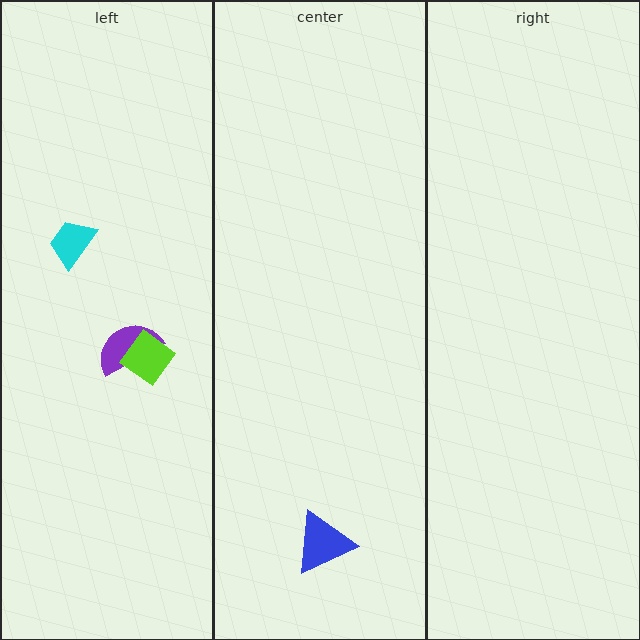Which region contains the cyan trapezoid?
The left region.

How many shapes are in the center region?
1.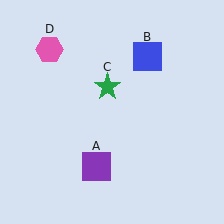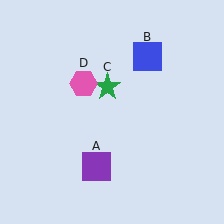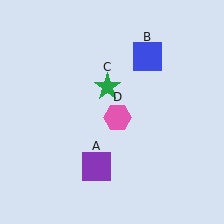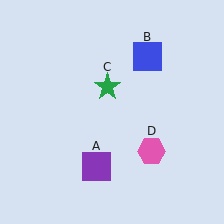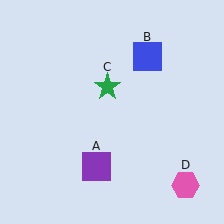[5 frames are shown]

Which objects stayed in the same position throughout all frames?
Purple square (object A) and blue square (object B) and green star (object C) remained stationary.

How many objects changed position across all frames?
1 object changed position: pink hexagon (object D).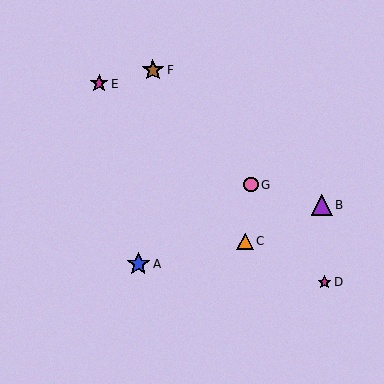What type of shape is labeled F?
Shape F is a brown star.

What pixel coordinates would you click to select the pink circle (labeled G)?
Click at (251, 185) to select the pink circle G.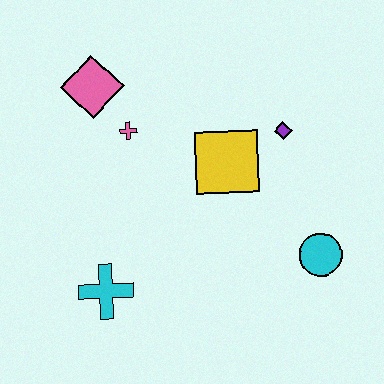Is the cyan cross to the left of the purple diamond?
Yes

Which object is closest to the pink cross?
The pink diamond is closest to the pink cross.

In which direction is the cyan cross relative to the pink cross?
The cyan cross is below the pink cross.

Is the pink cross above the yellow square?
Yes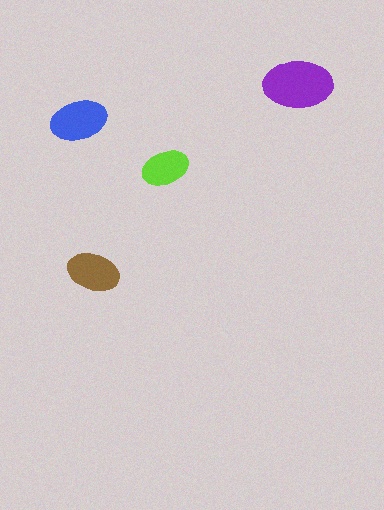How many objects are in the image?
There are 4 objects in the image.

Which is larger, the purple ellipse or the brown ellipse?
The purple one.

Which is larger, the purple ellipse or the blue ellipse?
The purple one.